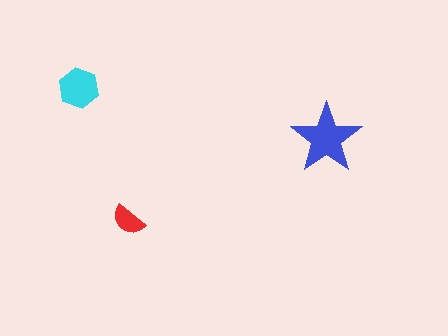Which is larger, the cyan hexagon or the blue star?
The blue star.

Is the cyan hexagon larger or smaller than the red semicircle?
Larger.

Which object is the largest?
The blue star.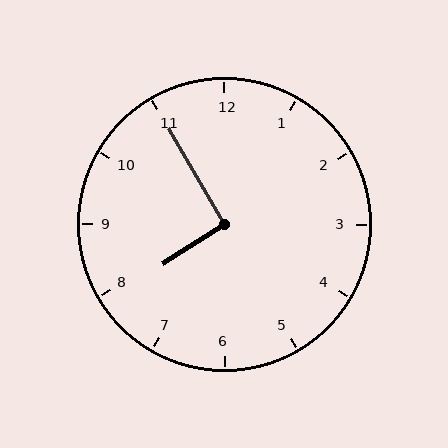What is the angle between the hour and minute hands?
Approximately 92 degrees.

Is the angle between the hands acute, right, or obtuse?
It is right.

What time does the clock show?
7:55.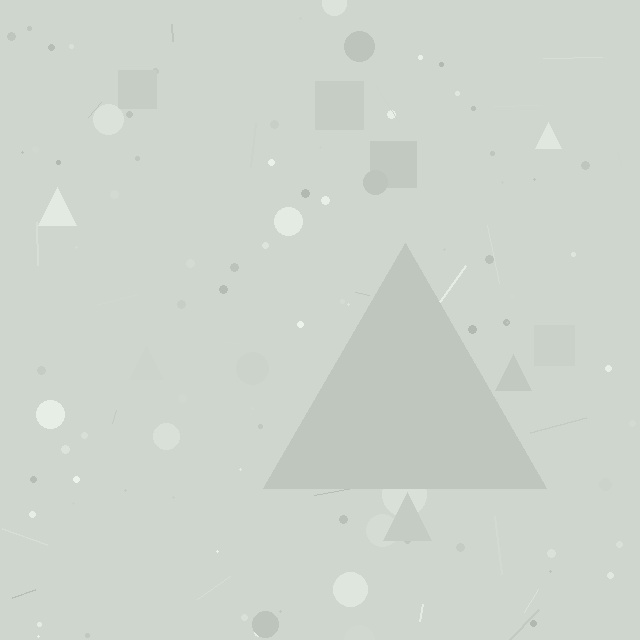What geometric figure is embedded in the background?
A triangle is embedded in the background.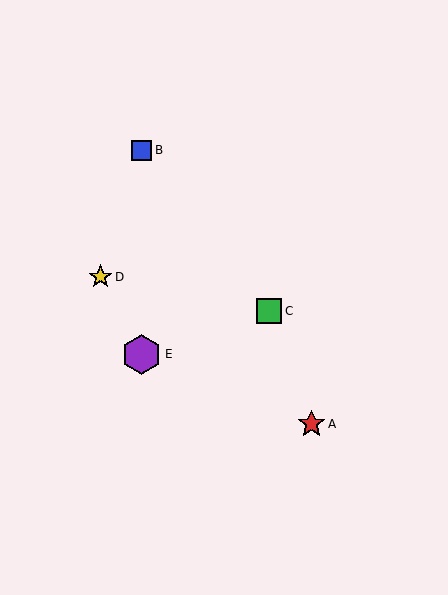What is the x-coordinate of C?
Object C is at x≈269.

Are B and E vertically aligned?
Yes, both are at x≈142.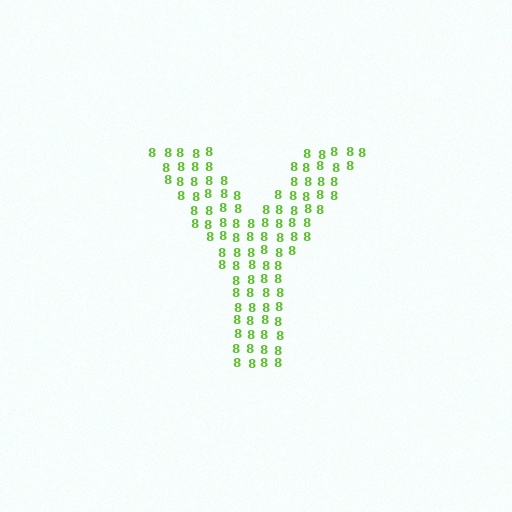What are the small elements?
The small elements are digit 8's.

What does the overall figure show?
The overall figure shows the letter Y.